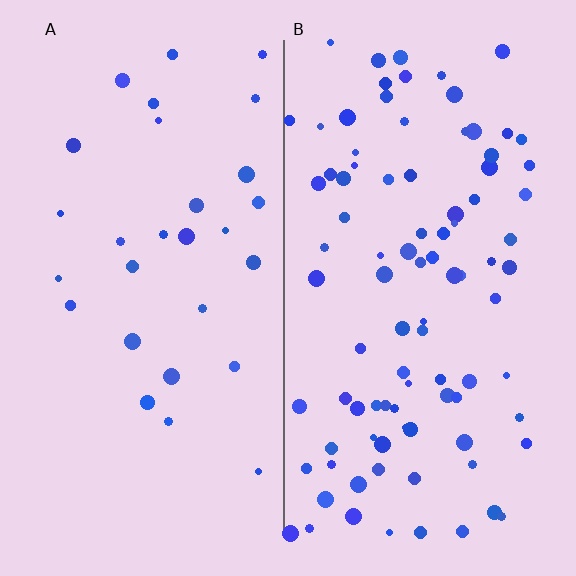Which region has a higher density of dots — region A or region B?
B (the right).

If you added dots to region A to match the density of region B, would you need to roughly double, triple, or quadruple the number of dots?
Approximately triple.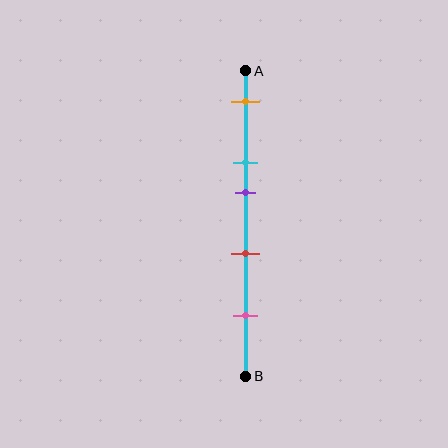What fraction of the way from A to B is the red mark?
The red mark is approximately 60% (0.6) of the way from A to B.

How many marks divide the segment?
There are 5 marks dividing the segment.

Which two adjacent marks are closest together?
The cyan and purple marks are the closest adjacent pair.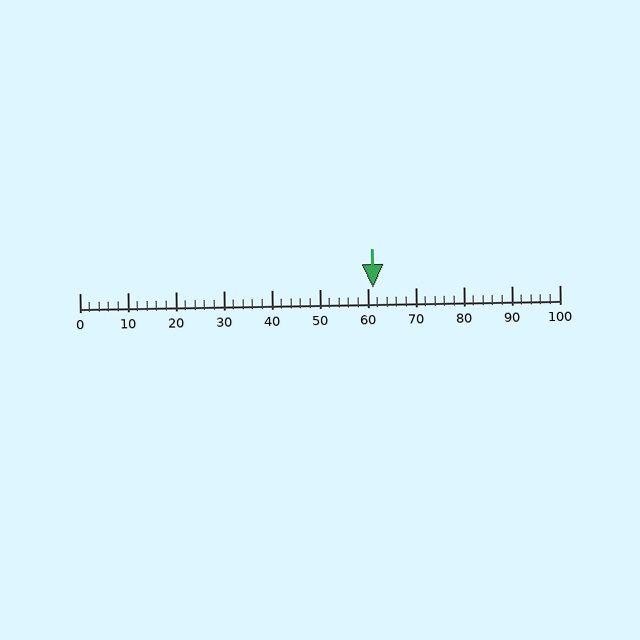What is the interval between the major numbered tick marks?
The major tick marks are spaced 10 units apart.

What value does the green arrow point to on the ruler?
The green arrow points to approximately 61.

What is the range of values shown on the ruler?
The ruler shows values from 0 to 100.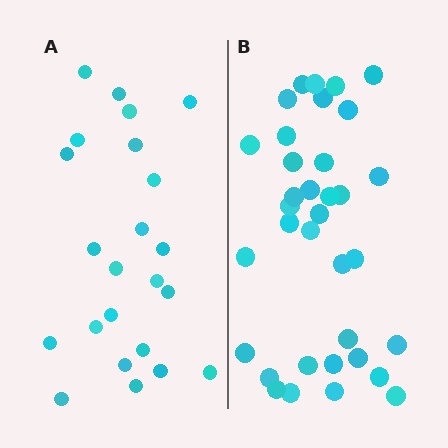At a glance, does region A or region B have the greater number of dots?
Region B (the right region) has more dots.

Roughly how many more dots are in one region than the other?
Region B has roughly 12 or so more dots than region A.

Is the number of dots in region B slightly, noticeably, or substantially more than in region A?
Region B has substantially more. The ratio is roughly 1.5 to 1.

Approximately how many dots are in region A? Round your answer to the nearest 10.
About 20 dots. (The exact count is 23, which rounds to 20.)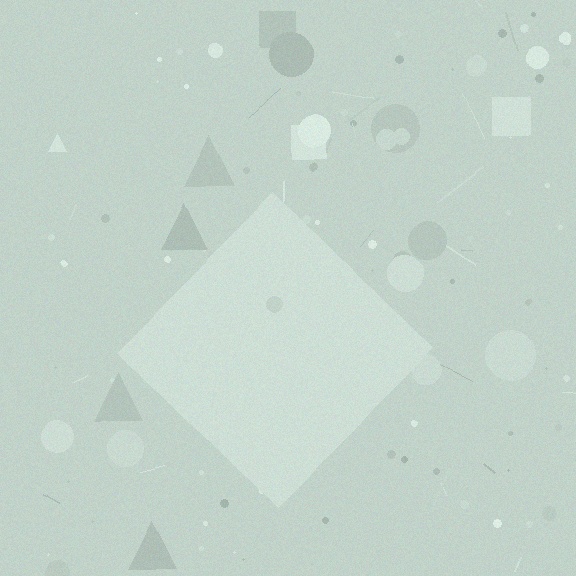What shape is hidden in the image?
A diamond is hidden in the image.